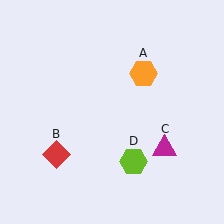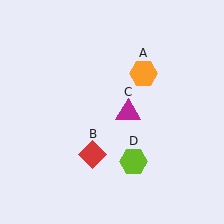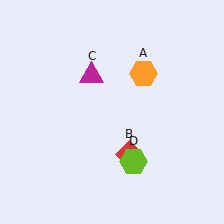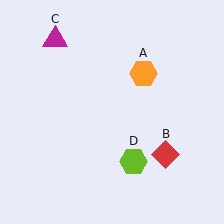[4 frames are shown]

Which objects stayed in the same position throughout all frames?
Orange hexagon (object A) and lime hexagon (object D) remained stationary.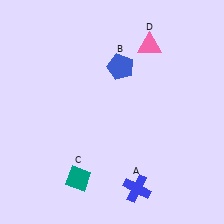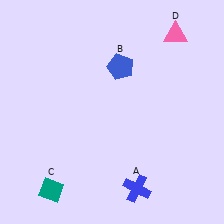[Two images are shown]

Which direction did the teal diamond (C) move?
The teal diamond (C) moved left.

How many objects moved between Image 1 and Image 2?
2 objects moved between the two images.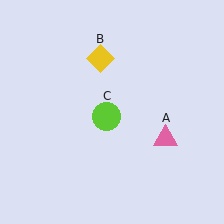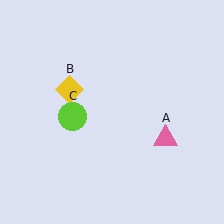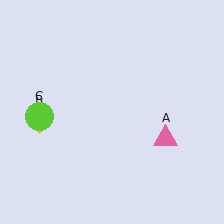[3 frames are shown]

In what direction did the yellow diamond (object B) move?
The yellow diamond (object B) moved down and to the left.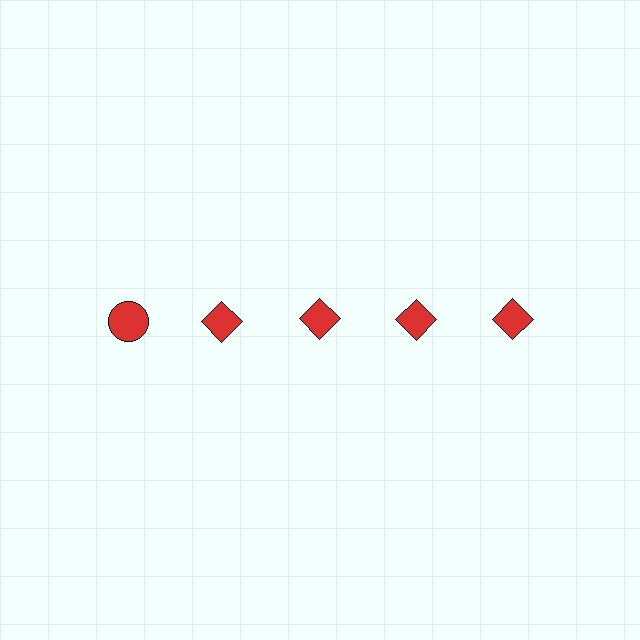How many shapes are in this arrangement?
There are 5 shapes arranged in a grid pattern.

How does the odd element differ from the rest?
It has a different shape: circle instead of diamond.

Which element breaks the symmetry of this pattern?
The red circle in the top row, leftmost column breaks the symmetry. All other shapes are red diamonds.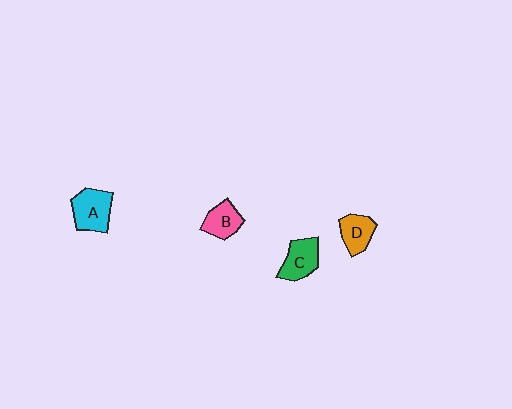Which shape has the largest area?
Shape A (cyan).